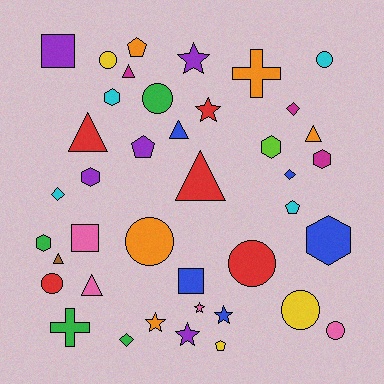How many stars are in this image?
There are 6 stars.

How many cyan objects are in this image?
There are 4 cyan objects.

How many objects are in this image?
There are 40 objects.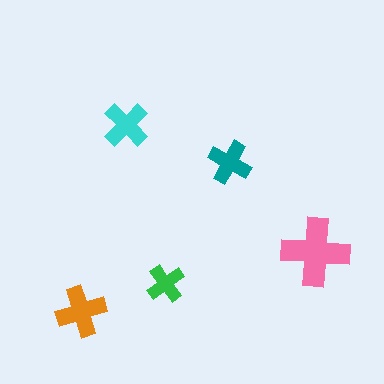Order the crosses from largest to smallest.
the pink one, the orange one, the cyan one, the teal one, the green one.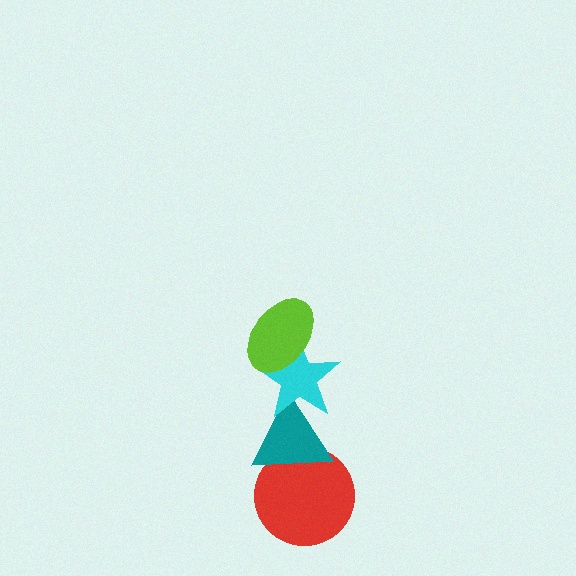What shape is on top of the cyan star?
The lime ellipse is on top of the cyan star.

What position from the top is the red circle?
The red circle is 4th from the top.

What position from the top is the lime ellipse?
The lime ellipse is 1st from the top.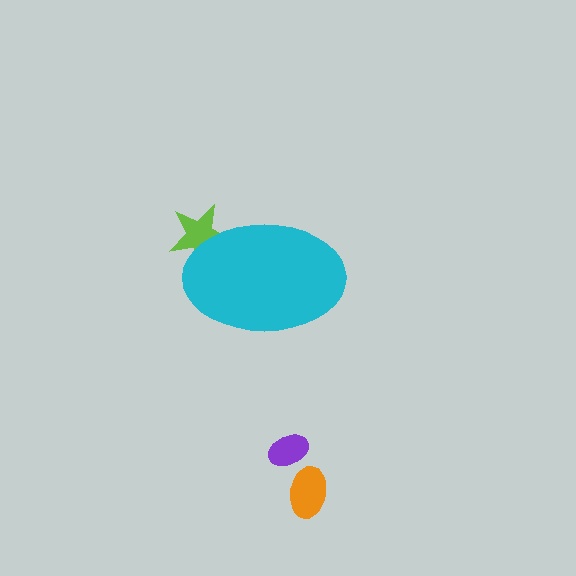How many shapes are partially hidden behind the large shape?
1 shape is partially hidden.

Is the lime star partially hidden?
Yes, the lime star is partially hidden behind the cyan ellipse.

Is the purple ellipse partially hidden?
No, the purple ellipse is fully visible.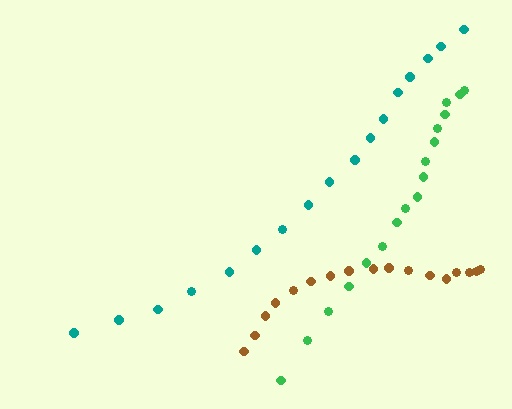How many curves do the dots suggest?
There are 3 distinct paths.